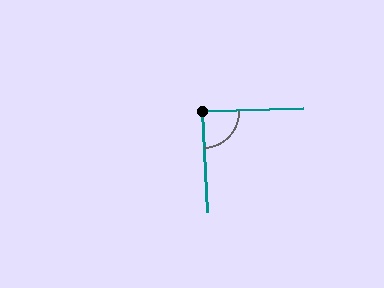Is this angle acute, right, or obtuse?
It is approximately a right angle.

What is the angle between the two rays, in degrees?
Approximately 90 degrees.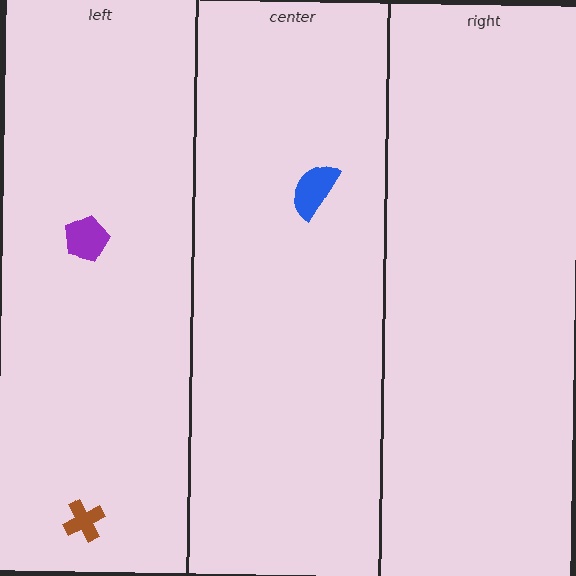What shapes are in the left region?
The purple pentagon, the brown cross.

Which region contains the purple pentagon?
The left region.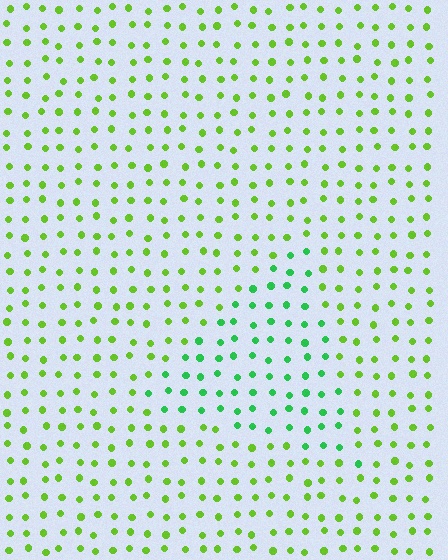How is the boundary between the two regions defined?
The boundary is defined purely by a slight shift in hue (about 39 degrees). Spacing, size, and orientation are identical on both sides.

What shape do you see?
I see a triangle.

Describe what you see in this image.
The image is filled with small lime elements in a uniform arrangement. A triangle-shaped region is visible where the elements are tinted to a slightly different hue, forming a subtle color boundary.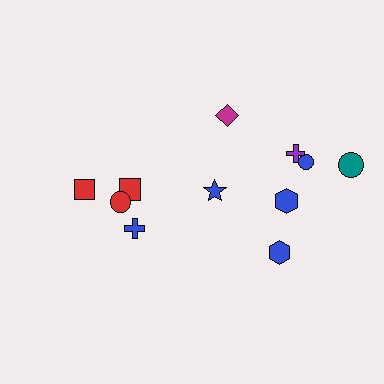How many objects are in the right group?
There are 7 objects.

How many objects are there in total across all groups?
There are 11 objects.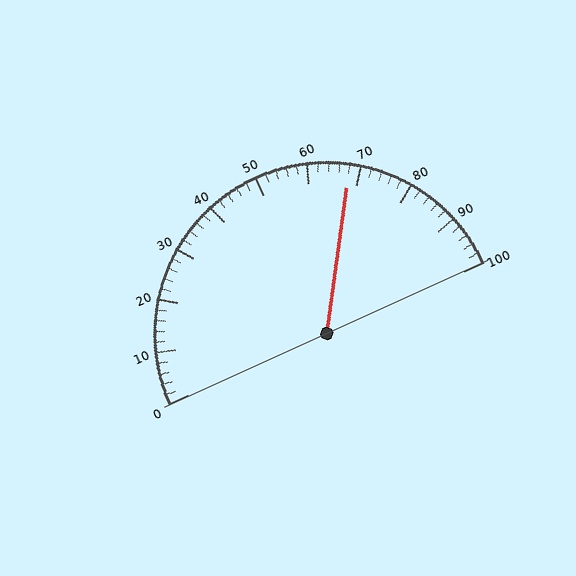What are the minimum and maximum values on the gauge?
The gauge ranges from 0 to 100.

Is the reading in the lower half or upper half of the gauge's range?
The reading is in the upper half of the range (0 to 100).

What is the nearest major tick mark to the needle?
The nearest major tick mark is 70.